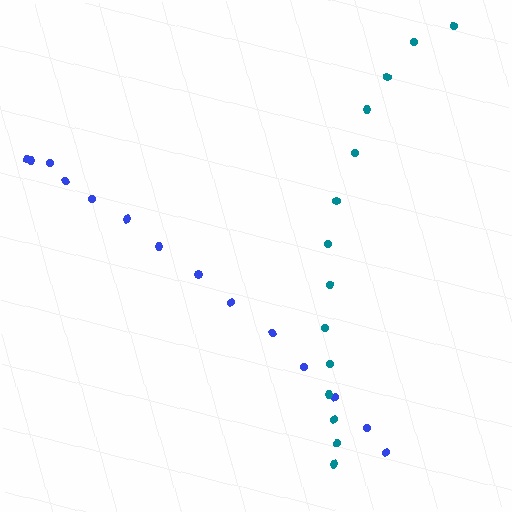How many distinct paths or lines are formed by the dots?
There are 2 distinct paths.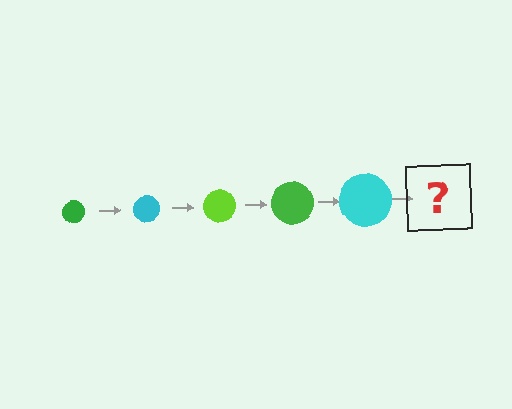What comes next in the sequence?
The next element should be a lime circle, larger than the previous one.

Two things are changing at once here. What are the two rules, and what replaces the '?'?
The two rules are that the circle grows larger each step and the color cycles through green, cyan, and lime. The '?' should be a lime circle, larger than the previous one.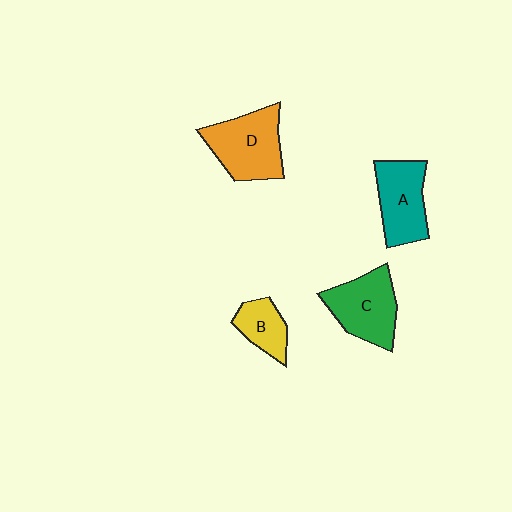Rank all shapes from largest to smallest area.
From largest to smallest: D (orange), C (green), A (teal), B (yellow).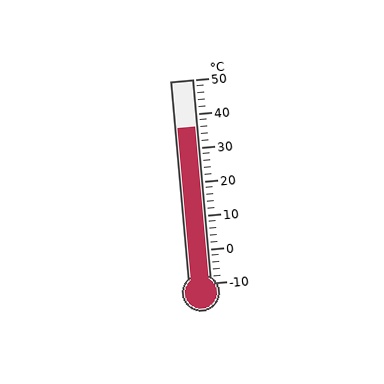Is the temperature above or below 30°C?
The temperature is above 30°C.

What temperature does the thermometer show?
The thermometer shows approximately 36°C.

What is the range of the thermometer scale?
The thermometer scale ranges from -10°C to 50°C.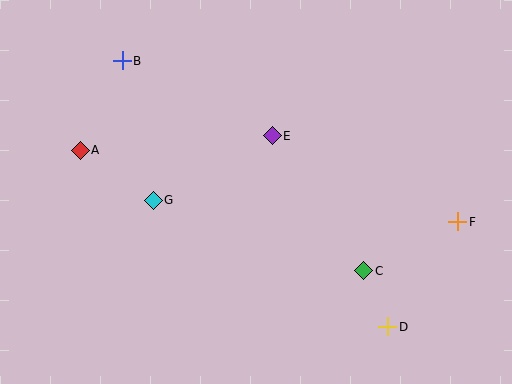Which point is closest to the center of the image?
Point E at (272, 136) is closest to the center.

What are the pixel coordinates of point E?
Point E is at (272, 136).